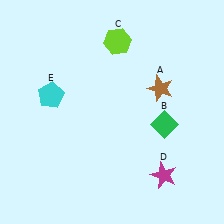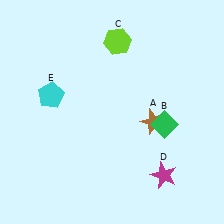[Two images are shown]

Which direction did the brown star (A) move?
The brown star (A) moved down.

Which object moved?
The brown star (A) moved down.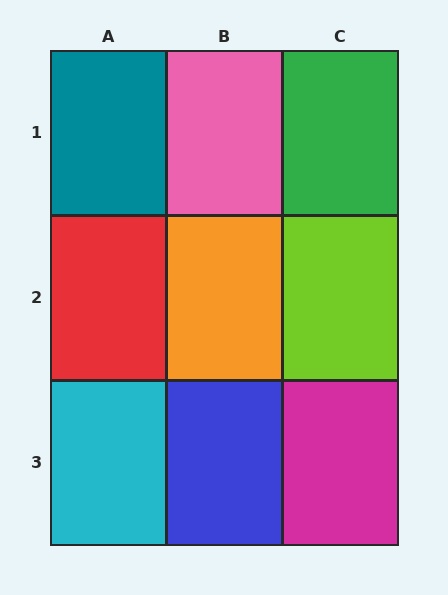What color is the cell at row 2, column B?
Orange.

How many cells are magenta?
1 cell is magenta.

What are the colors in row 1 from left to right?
Teal, pink, green.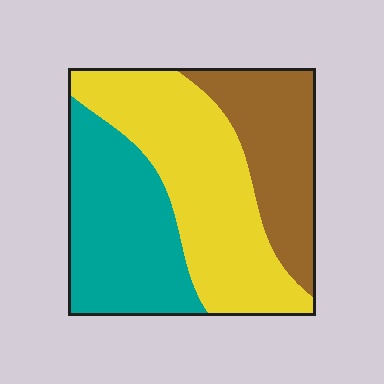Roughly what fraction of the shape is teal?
Teal takes up about one third (1/3) of the shape.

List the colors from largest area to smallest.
From largest to smallest: yellow, teal, brown.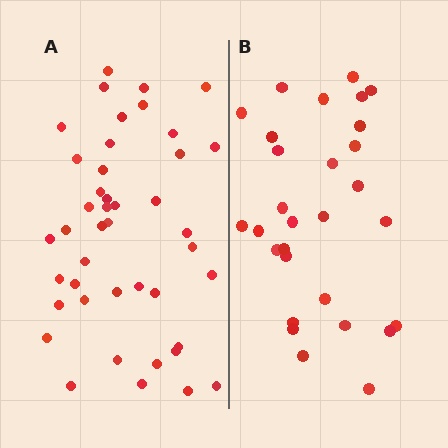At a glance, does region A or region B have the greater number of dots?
Region A (the left region) has more dots.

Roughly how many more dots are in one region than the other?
Region A has approximately 15 more dots than region B.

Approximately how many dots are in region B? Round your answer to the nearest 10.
About 30 dots. (The exact count is 29, which rounds to 30.)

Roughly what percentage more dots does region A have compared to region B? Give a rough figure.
About 50% more.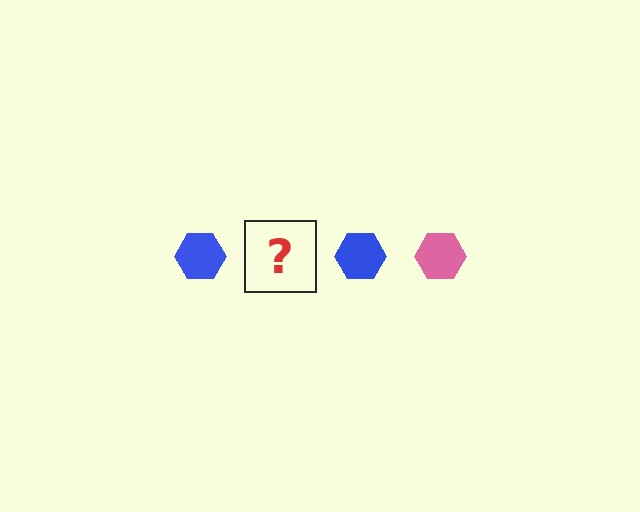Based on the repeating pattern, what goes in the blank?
The blank should be a pink hexagon.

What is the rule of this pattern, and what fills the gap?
The rule is that the pattern cycles through blue, pink hexagons. The gap should be filled with a pink hexagon.